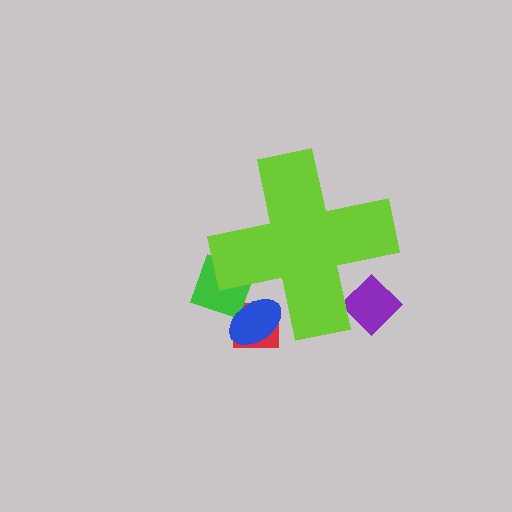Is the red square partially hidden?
Yes, the red square is partially hidden behind the lime cross.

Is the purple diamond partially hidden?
Yes, the purple diamond is partially hidden behind the lime cross.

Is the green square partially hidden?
Yes, the green square is partially hidden behind the lime cross.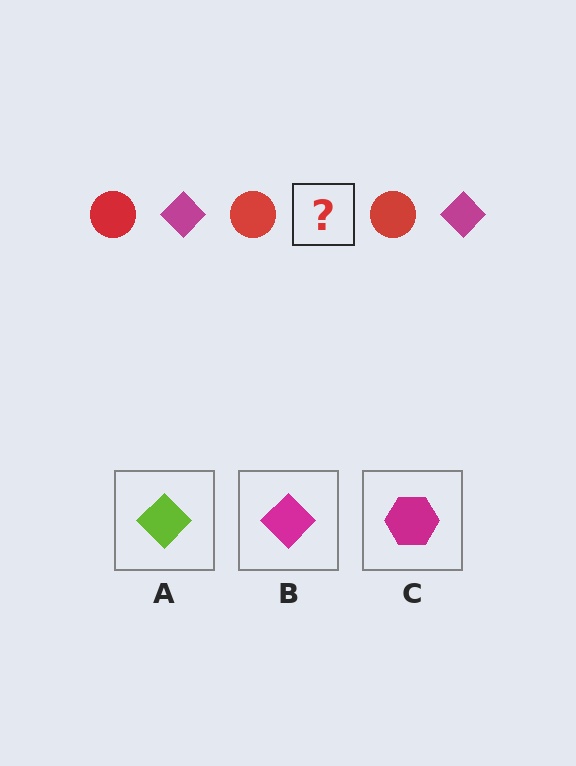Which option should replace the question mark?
Option B.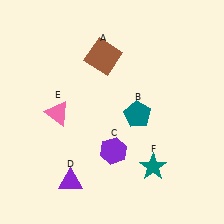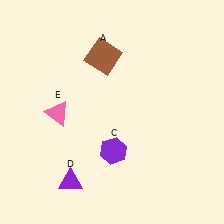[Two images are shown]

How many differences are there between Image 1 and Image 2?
There are 2 differences between the two images.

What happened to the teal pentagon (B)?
The teal pentagon (B) was removed in Image 2. It was in the bottom-right area of Image 1.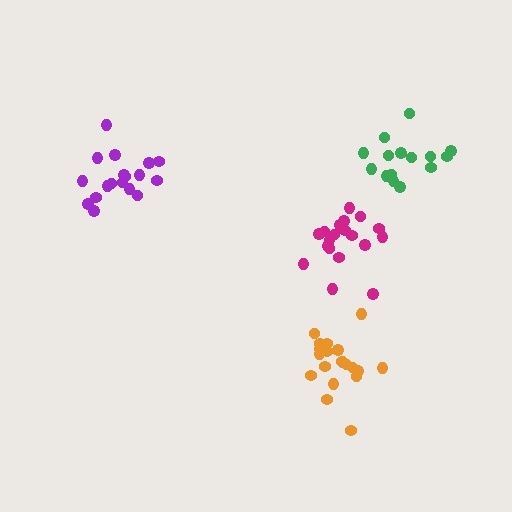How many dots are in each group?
Group 1: 18 dots, Group 2: 20 dots, Group 3: 20 dots, Group 4: 15 dots (73 total).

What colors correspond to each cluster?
The clusters are colored: purple, magenta, orange, green.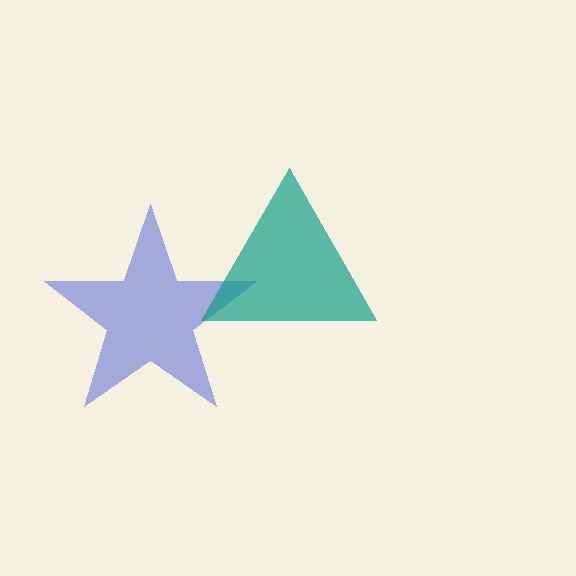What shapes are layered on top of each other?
The layered shapes are: a blue star, a teal triangle.